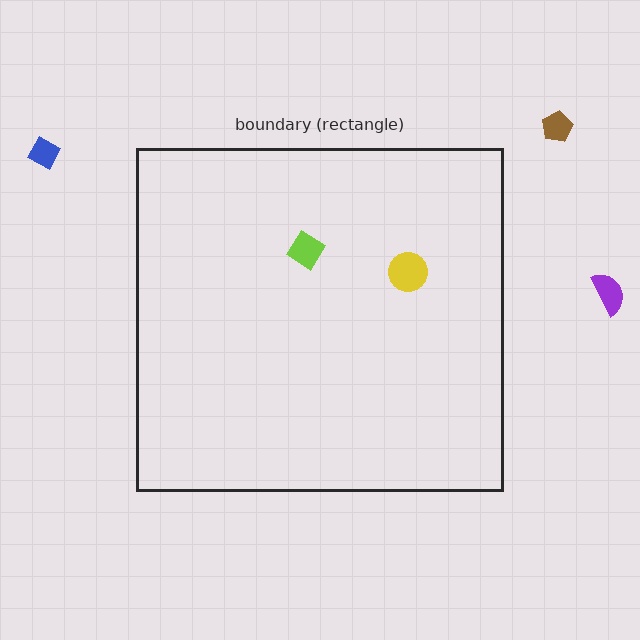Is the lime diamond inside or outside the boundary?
Inside.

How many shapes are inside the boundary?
2 inside, 3 outside.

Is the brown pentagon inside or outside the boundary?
Outside.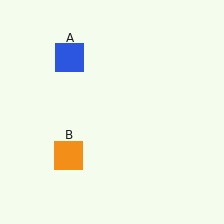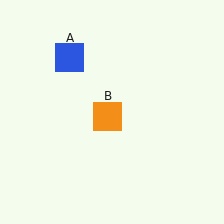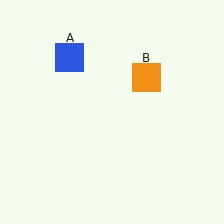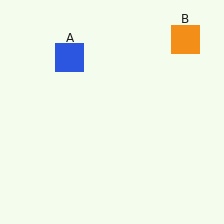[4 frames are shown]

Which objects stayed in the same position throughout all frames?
Blue square (object A) remained stationary.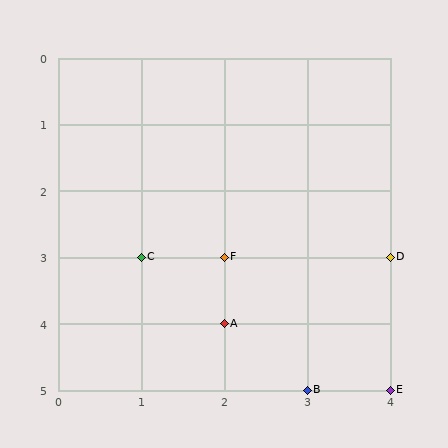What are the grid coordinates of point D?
Point D is at grid coordinates (4, 3).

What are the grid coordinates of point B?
Point B is at grid coordinates (3, 5).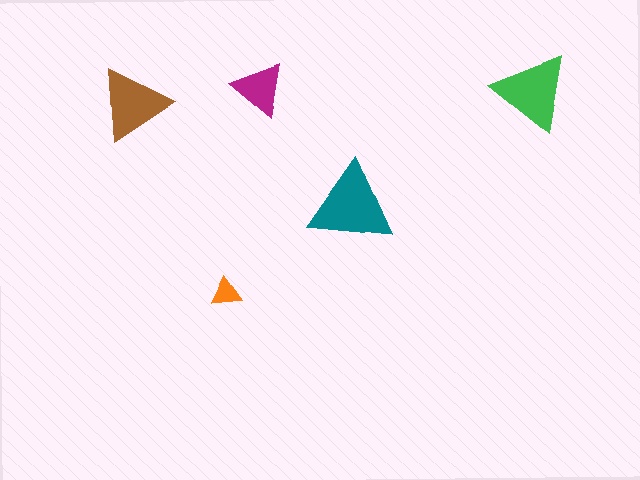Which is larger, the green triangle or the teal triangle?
The teal one.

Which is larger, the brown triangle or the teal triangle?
The teal one.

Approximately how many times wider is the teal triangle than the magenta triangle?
About 1.5 times wider.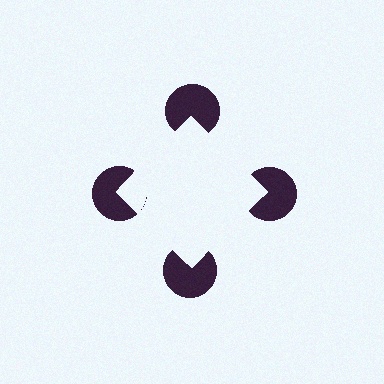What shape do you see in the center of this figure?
An illusory square — its edges are inferred from the aligned wedge cuts in the pac-man discs, not physically drawn.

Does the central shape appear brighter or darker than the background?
It typically appears slightly brighter than the background, even though no actual brightness change is drawn.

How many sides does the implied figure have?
4 sides.